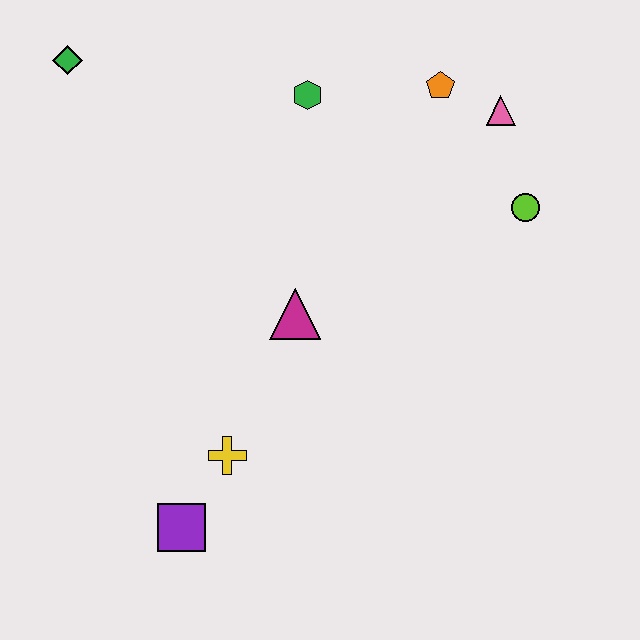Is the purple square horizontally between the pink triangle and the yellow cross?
No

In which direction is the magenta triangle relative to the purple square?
The magenta triangle is above the purple square.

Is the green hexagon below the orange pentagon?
Yes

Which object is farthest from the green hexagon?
The purple square is farthest from the green hexagon.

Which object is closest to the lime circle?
The pink triangle is closest to the lime circle.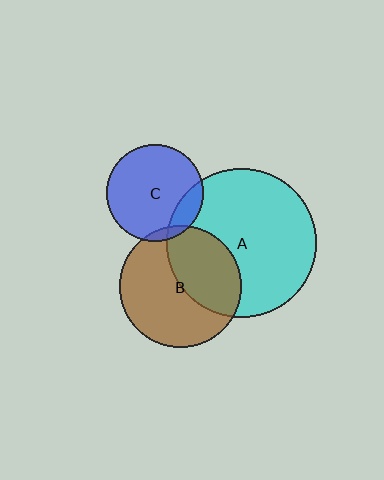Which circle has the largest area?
Circle A (cyan).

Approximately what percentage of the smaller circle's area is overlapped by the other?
Approximately 15%.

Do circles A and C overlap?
Yes.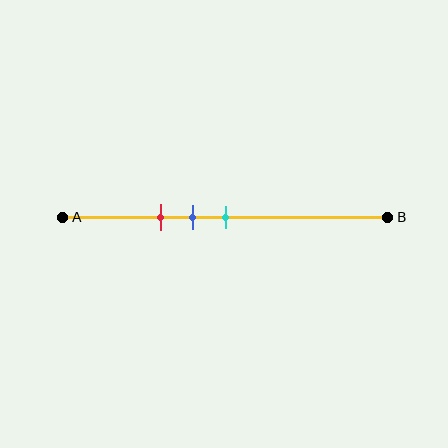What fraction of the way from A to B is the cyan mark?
The cyan mark is approximately 50% (0.5) of the way from A to B.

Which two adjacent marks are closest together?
The blue and cyan marks are the closest adjacent pair.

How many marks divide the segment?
There are 3 marks dividing the segment.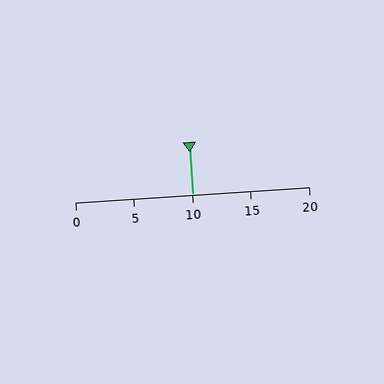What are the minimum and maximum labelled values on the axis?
The axis runs from 0 to 20.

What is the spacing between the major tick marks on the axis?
The major ticks are spaced 5 apart.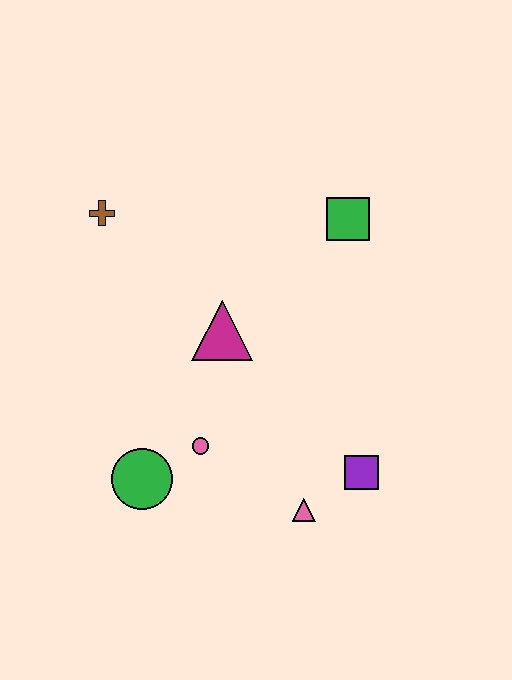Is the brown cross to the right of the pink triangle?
No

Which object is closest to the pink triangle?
The purple square is closest to the pink triangle.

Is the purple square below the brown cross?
Yes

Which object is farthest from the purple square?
The brown cross is farthest from the purple square.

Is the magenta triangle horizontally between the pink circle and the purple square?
Yes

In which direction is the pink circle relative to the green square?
The pink circle is below the green square.